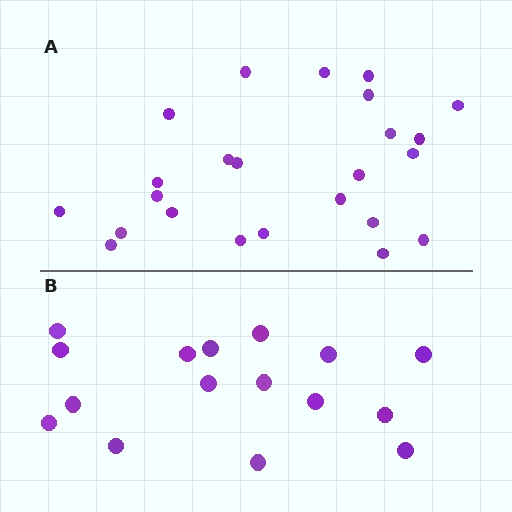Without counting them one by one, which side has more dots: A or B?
Region A (the top region) has more dots.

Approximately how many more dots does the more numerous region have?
Region A has roughly 8 or so more dots than region B.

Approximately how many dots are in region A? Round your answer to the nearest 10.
About 20 dots. (The exact count is 24, which rounds to 20.)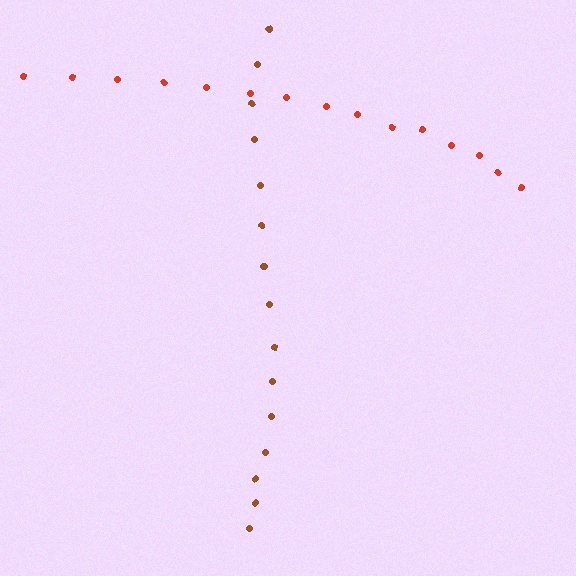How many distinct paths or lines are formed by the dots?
There are 2 distinct paths.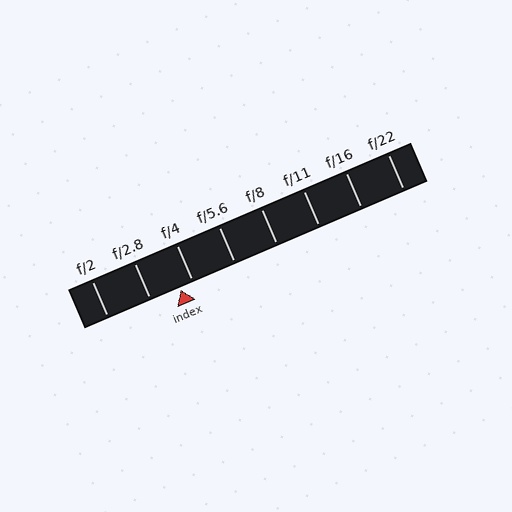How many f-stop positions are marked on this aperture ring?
There are 8 f-stop positions marked.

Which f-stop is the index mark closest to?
The index mark is closest to f/4.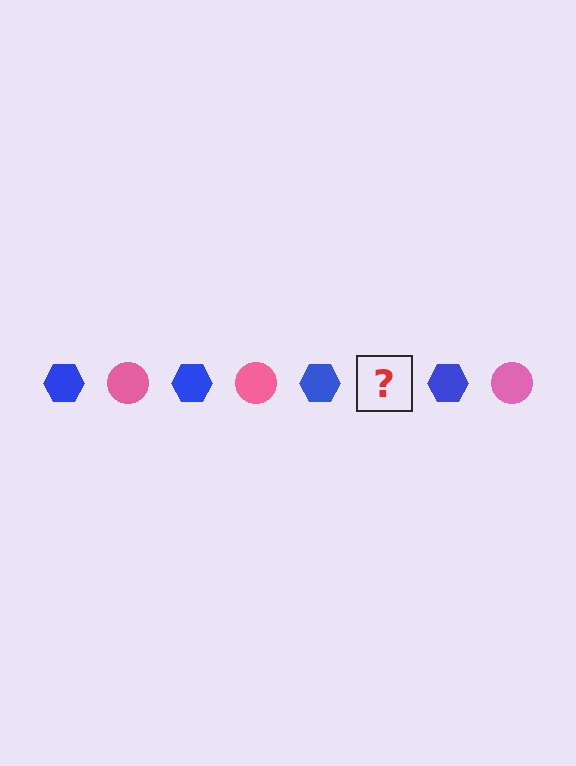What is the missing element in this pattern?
The missing element is a pink circle.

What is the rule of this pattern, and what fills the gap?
The rule is that the pattern alternates between blue hexagon and pink circle. The gap should be filled with a pink circle.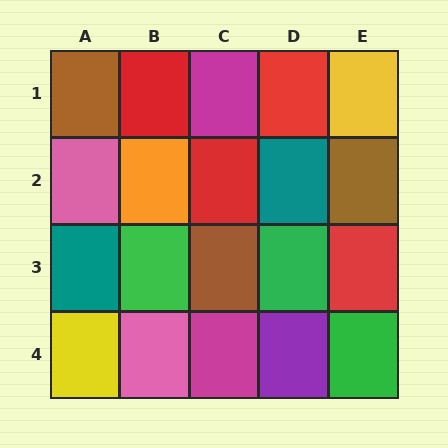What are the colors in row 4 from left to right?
Yellow, pink, magenta, purple, green.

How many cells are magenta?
2 cells are magenta.